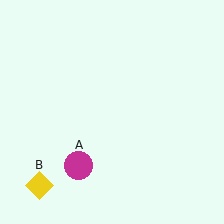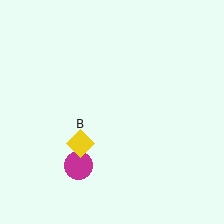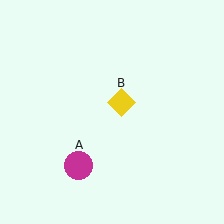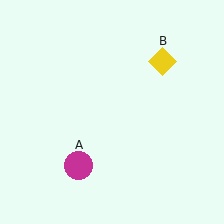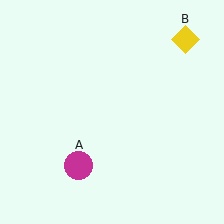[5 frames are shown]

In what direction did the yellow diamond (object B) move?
The yellow diamond (object B) moved up and to the right.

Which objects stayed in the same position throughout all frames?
Magenta circle (object A) remained stationary.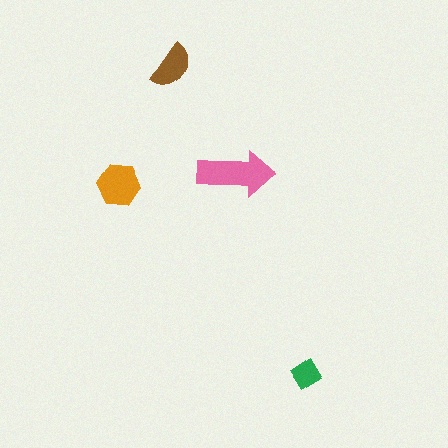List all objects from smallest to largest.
The green diamond, the brown semicircle, the orange hexagon, the pink arrow.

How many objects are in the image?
There are 4 objects in the image.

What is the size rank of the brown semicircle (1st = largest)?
3rd.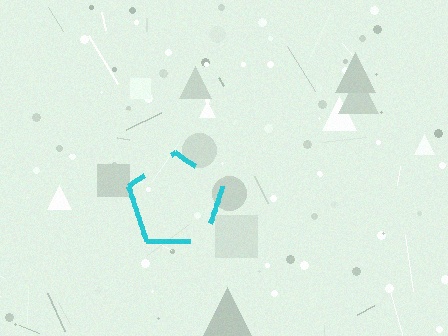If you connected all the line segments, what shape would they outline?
They would outline a pentagon.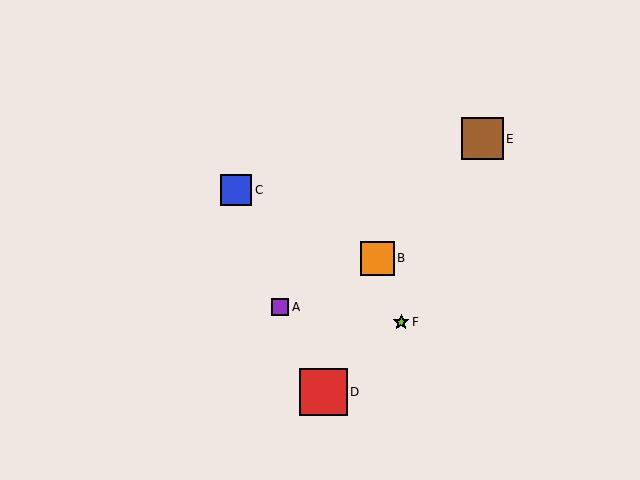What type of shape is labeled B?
Shape B is an orange square.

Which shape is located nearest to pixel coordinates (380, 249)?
The orange square (labeled B) at (377, 258) is nearest to that location.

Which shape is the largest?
The red square (labeled D) is the largest.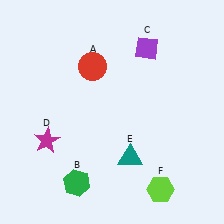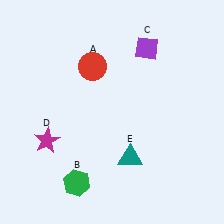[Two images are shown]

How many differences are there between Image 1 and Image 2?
There is 1 difference between the two images.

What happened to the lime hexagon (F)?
The lime hexagon (F) was removed in Image 2. It was in the bottom-right area of Image 1.